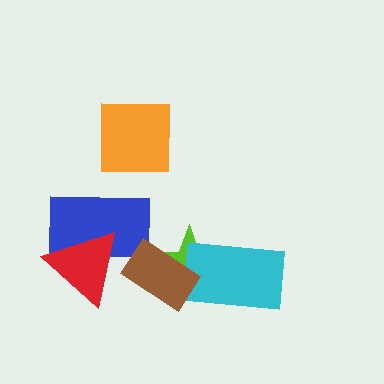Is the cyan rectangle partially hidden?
Yes, it is partially covered by another shape.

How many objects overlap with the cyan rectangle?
2 objects overlap with the cyan rectangle.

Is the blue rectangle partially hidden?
Yes, it is partially covered by another shape.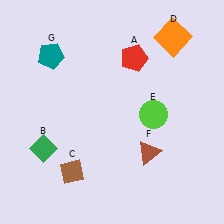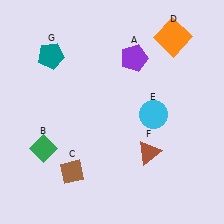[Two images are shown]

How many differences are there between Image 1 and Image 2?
There are 2 differences between the two images.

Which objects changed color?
A changed from red to purple. E changed from lime to cyan.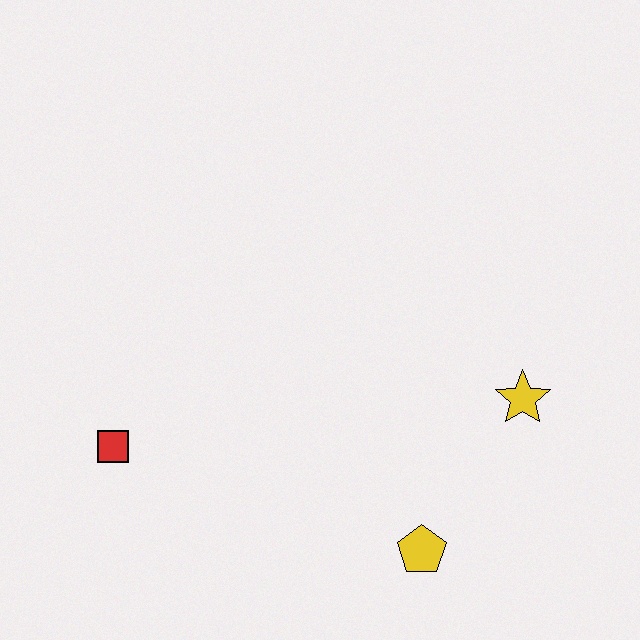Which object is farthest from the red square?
The yellow star is farthest from the red square.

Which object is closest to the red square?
The yellow pentagon is closest to the red square.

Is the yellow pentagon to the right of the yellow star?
No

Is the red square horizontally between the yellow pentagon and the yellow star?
No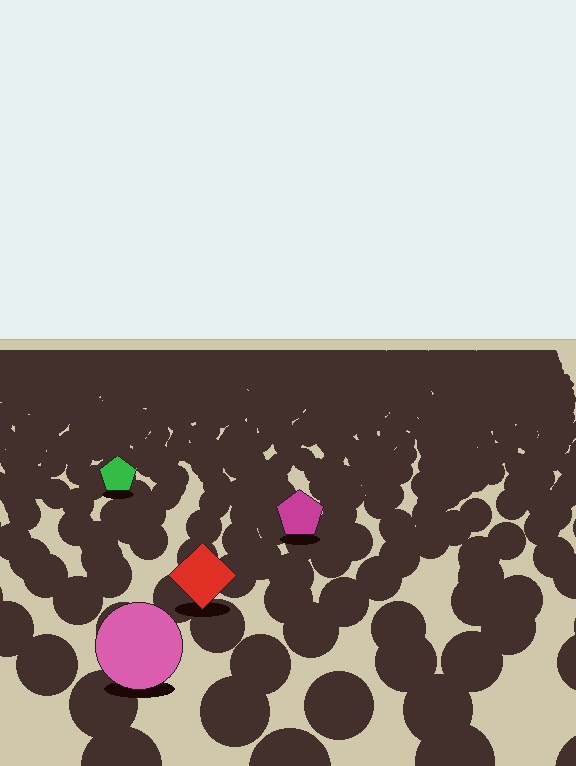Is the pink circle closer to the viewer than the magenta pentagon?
Yes. The pink circle is closer — you can tell from the texture gradient: the ground texture is coarser near it.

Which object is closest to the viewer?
The pink circle is closest. The texture marks near it are larger and more spread out.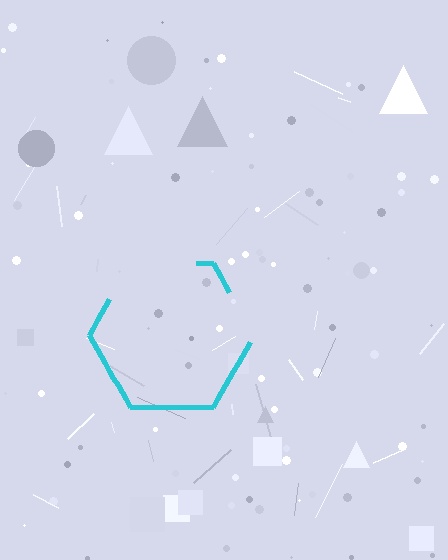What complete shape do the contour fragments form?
The contour fragments form a hexagon.